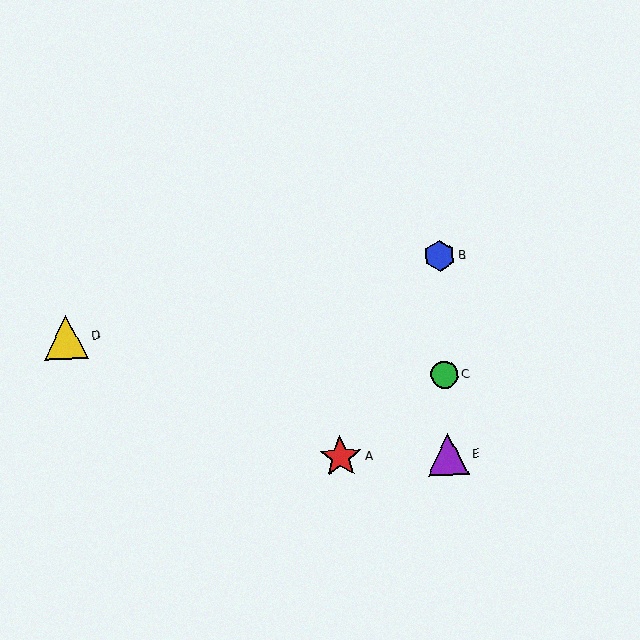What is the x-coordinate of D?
Object D is at x≈66.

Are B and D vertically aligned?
No, B is at x≈440 and D is at x≈66.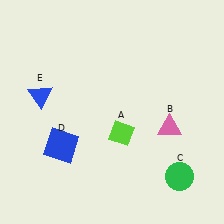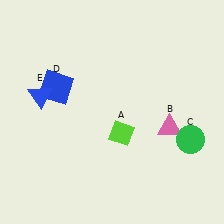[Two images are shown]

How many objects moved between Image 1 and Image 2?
2 objects moved between the two images.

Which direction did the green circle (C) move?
The green circle (C) moved up.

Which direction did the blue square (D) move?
The blue square (D) moved up.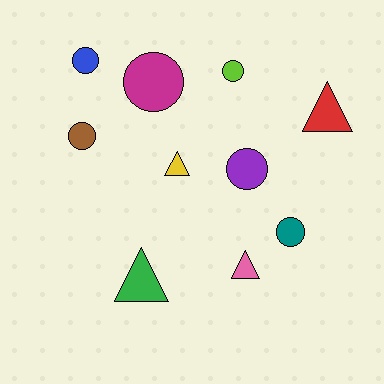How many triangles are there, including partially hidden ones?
There are 4 triangles.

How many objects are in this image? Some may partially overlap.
There are 10 objects.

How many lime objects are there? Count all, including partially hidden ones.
There is 1 lime object.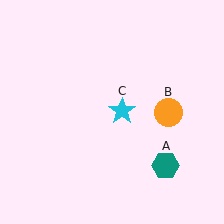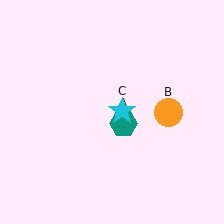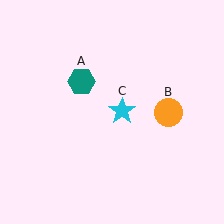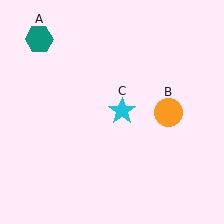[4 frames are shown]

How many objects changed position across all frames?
1 object changed position: teal hexagon (object A).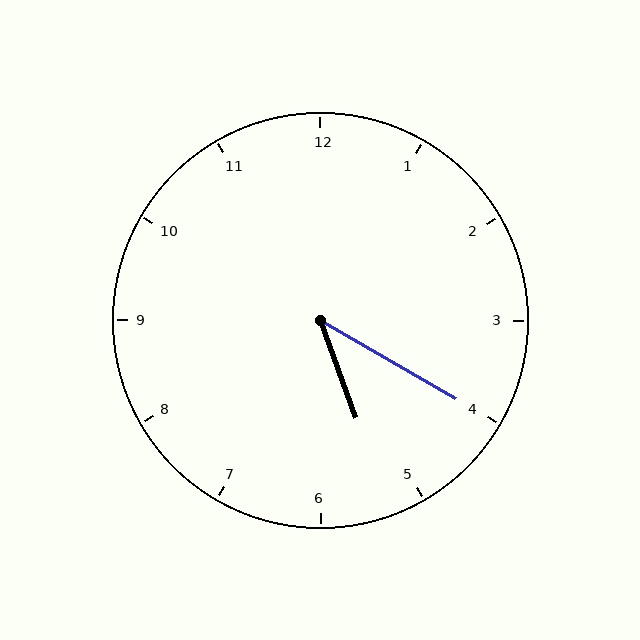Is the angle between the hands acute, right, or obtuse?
It is acute.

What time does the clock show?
5:20.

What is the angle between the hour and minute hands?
Approximately 40 degrees.